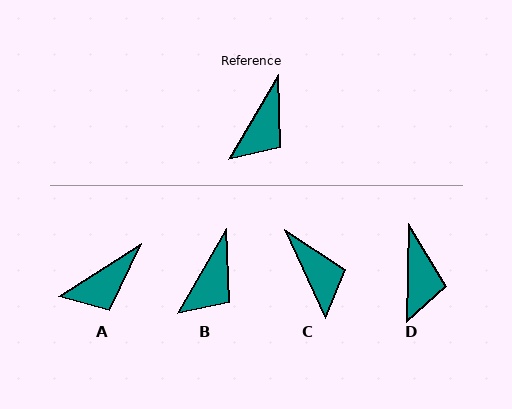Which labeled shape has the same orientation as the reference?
B.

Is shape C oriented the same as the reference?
No, it is off by about 54 degrees.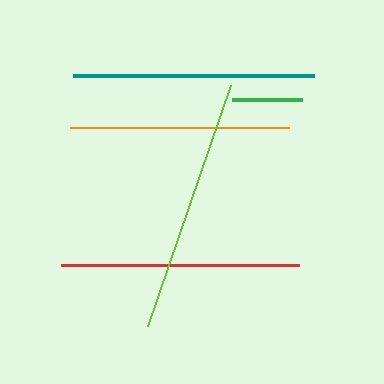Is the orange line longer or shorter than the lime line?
The lime line is longer than the orange line.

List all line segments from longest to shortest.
From longest to shortest: lime, teal, red, orange, green.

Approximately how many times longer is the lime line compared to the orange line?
The lime line is approximately 1.2 times the length of the orange line.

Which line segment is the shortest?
The green line is the shortest at approximately 70 pixels.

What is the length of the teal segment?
The teal segment is approximately 241 pixels long.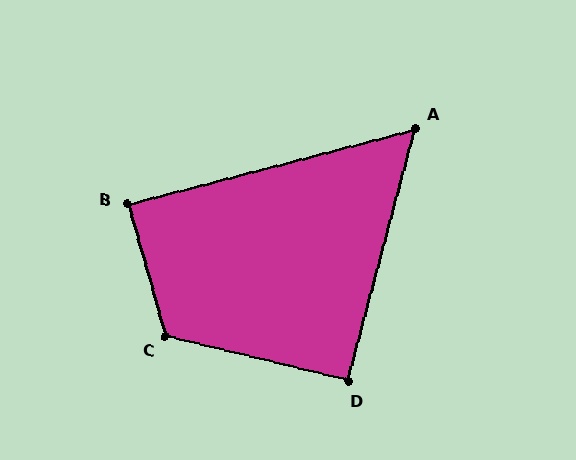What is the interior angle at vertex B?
Approximately 89 degrees (approximately right).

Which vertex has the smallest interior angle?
A, at approximately 60 degrees.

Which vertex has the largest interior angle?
C, at approximately 120 degrees.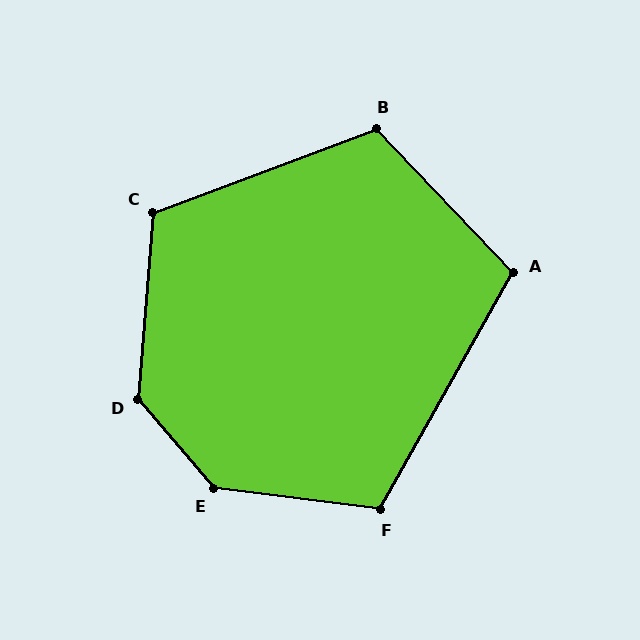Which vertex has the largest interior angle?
E, at approximately 138 degrees.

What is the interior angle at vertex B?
Approximately 113 degrees (obtuse).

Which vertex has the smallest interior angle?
A, at approximately 107 degrees.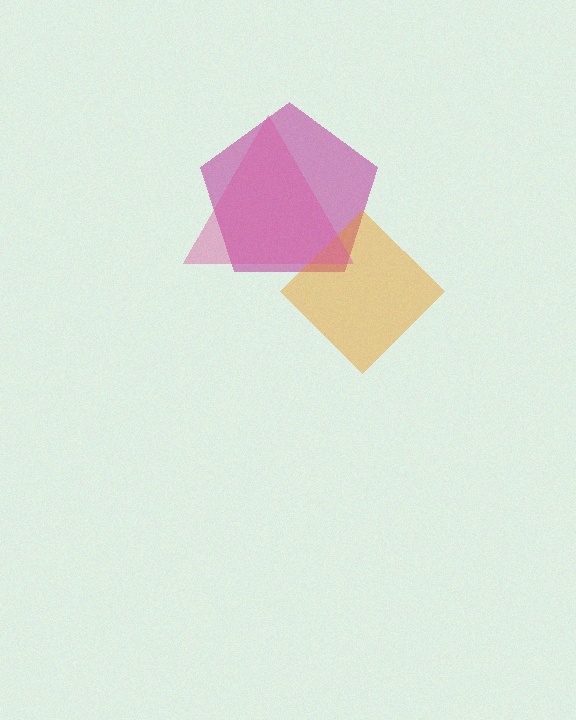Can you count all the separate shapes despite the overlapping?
Yes, there are 3 separate shapes.